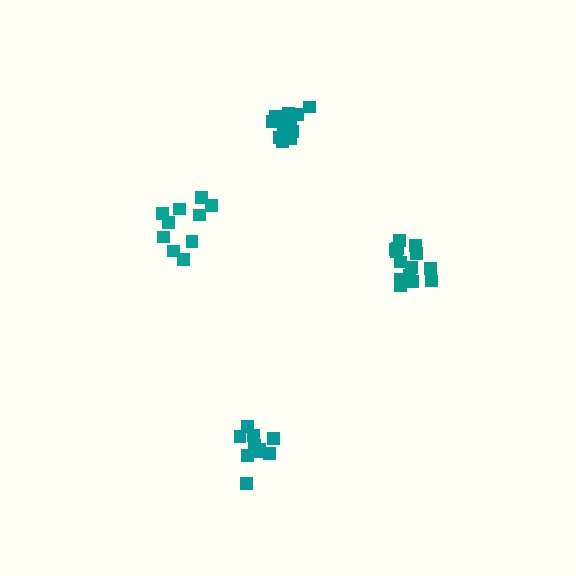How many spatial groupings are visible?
There are 4 spatial groupings.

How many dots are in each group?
Group 1: 10 dots, Group 2: 15 dots, Group 3: 10 dots, Group 4: 15 dots (50 total).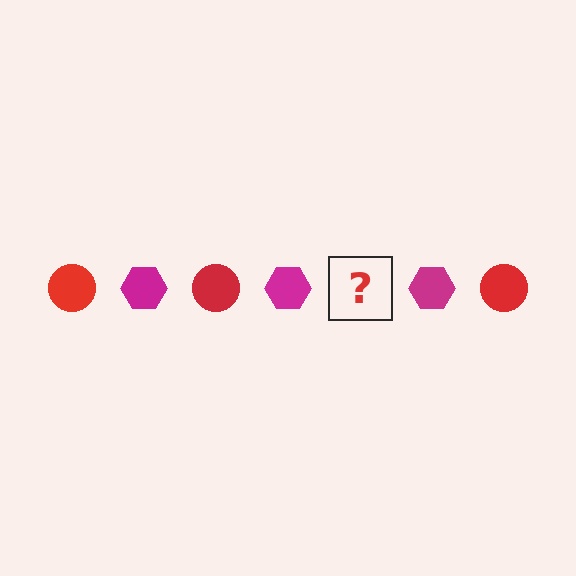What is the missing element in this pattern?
The missing element is a red circle.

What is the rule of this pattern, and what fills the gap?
The rule is that the pattern alternates between red circle and magenta hexagon. The gap should be filled with a red circle.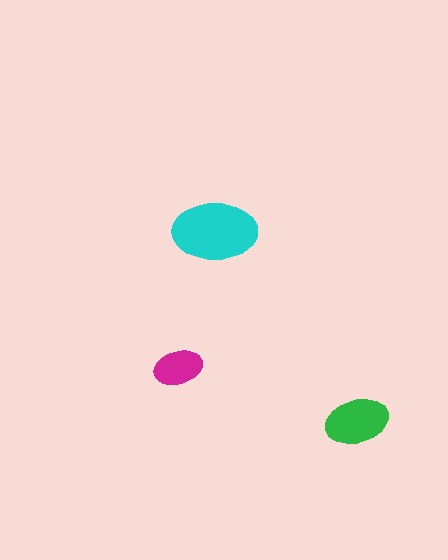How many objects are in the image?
There are 3 objects in the image.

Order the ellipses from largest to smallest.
the cyan one, the green one, the magenta one.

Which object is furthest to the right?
The green ellipse is rightmost.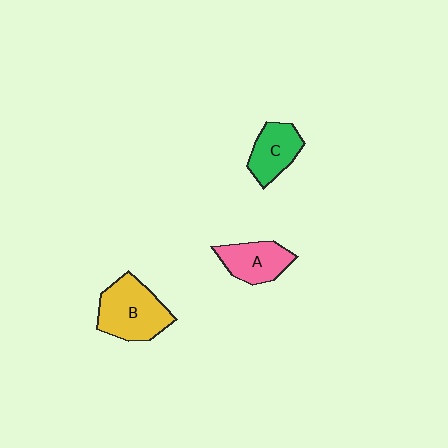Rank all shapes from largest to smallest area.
From largest to smallest: B (yellow), A (pink), C (green).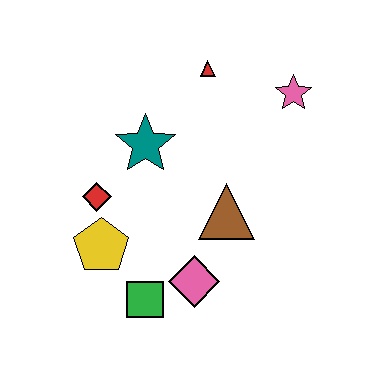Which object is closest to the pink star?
The red triangle is closest to the pink star.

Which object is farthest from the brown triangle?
The red triangle is farthest from the brown triangle.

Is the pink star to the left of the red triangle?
No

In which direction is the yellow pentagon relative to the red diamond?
The yellow pentagon is below the red diamond.